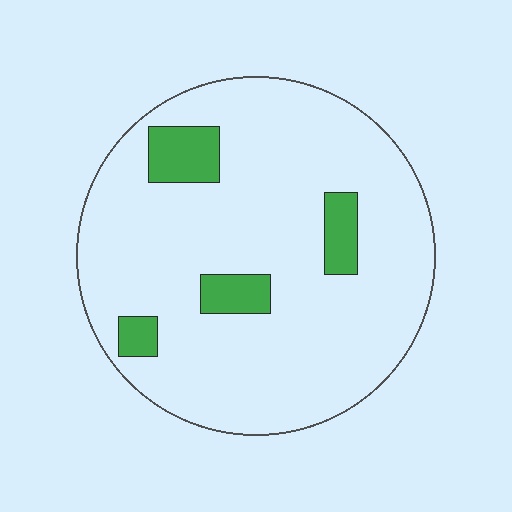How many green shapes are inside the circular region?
4.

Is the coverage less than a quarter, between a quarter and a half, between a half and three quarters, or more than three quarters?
Less than a quarter.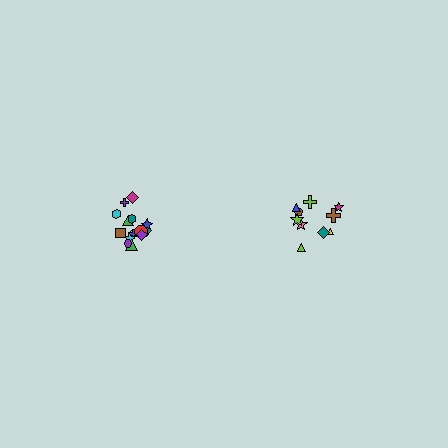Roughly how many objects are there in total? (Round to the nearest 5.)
Roughly 25 objects in total.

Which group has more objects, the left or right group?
The left group.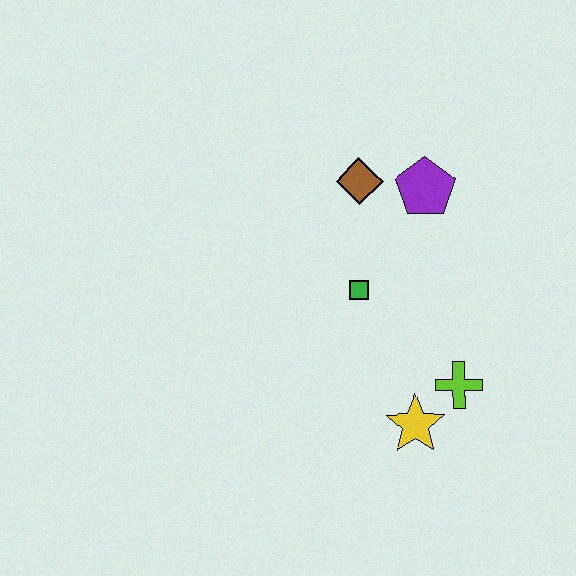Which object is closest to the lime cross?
The yellow star is closest to the lime cross.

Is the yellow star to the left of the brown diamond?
No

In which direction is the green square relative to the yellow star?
The green square is above the yellow star.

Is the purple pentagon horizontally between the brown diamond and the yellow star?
No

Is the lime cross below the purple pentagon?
Yes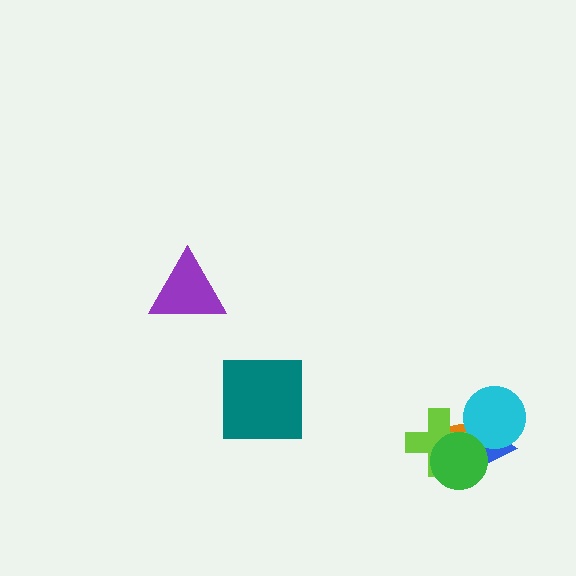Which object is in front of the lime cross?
The green circle is in front of the lime cross.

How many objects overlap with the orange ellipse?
4 objects overlap with the orange ellipse.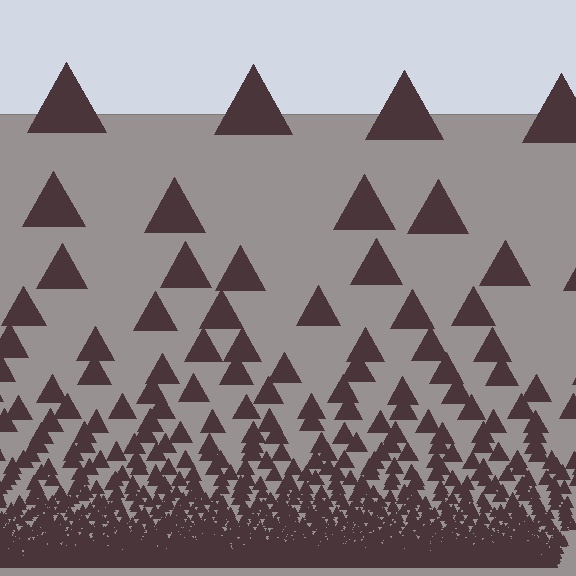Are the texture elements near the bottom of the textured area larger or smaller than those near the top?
Smaller. The gradient is inverted — elements near the bottom are smaller and denser.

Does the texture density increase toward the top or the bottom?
Density increases toward the bottom.